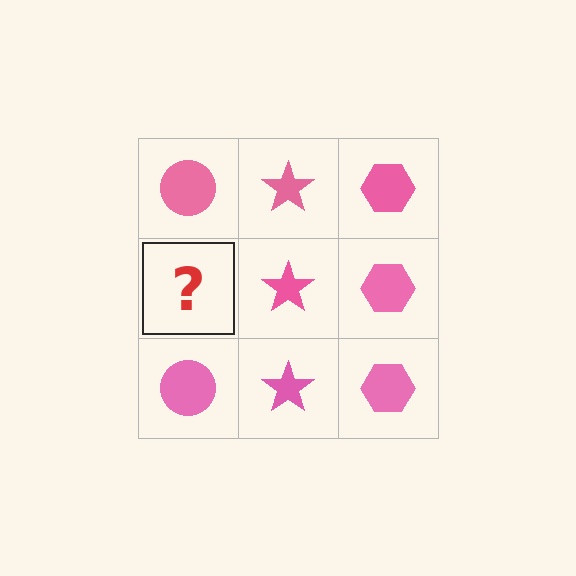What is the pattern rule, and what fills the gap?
The rule is that each column has a consistent shape. The gap should be filled with a pink circle.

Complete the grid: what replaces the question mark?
The question mark should be replaced with a pink circle.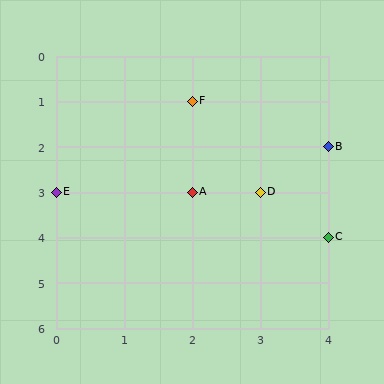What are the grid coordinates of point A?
Point A is at grid coordinates (2, 3).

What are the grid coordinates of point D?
Point D is at grid coordinates (3, 3).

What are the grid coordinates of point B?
Point B is at grid coordinates (4, 2).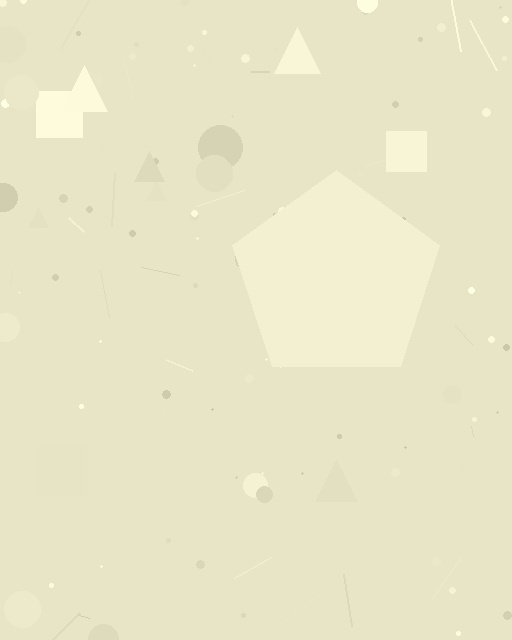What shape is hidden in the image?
A pentagon is hidden in the image.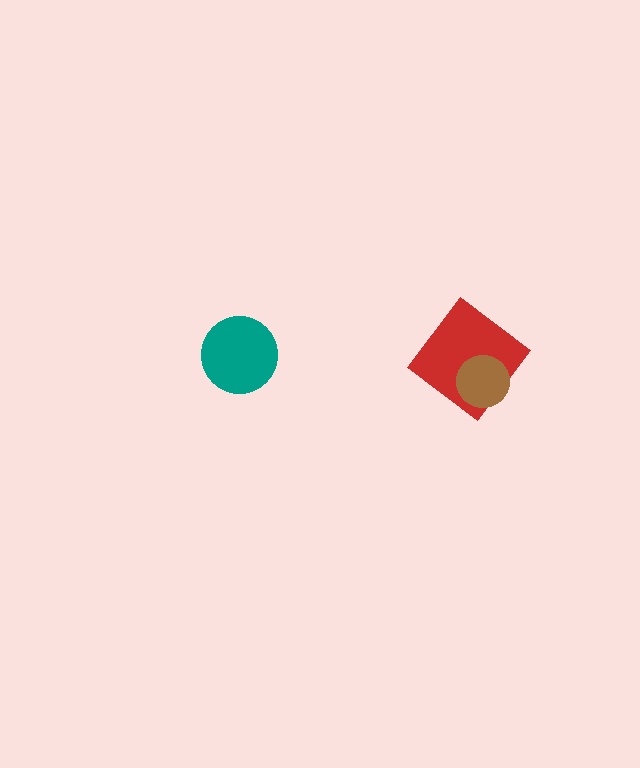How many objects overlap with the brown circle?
1 object overlaps with the brown circle.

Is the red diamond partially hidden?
Yes, it is partially covered by another shape.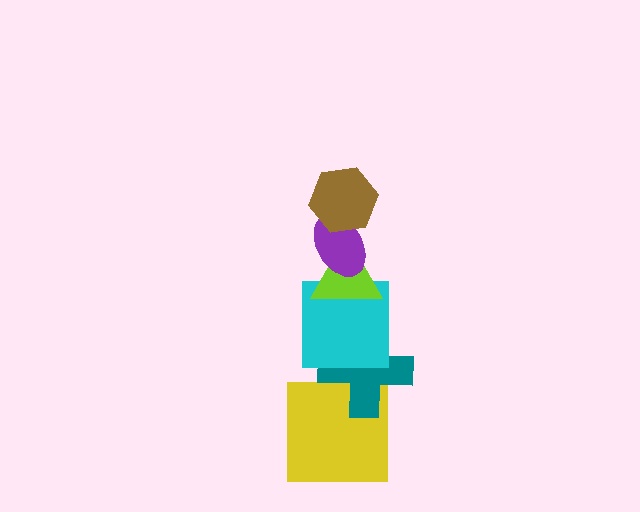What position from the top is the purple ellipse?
The purple ellipse is 2nd from the top.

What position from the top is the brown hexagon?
The brown hexagon is 1st from the top.